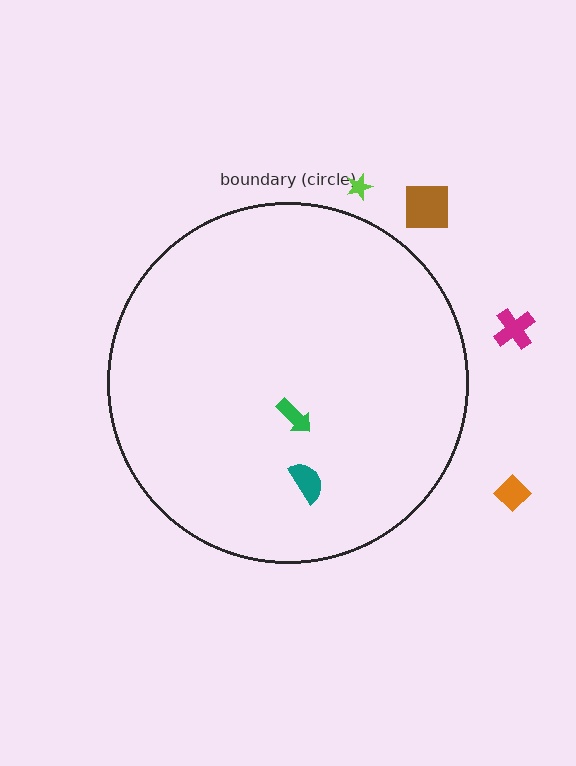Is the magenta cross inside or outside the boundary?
Outside.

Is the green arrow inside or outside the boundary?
Inside.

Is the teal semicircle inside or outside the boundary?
Inside.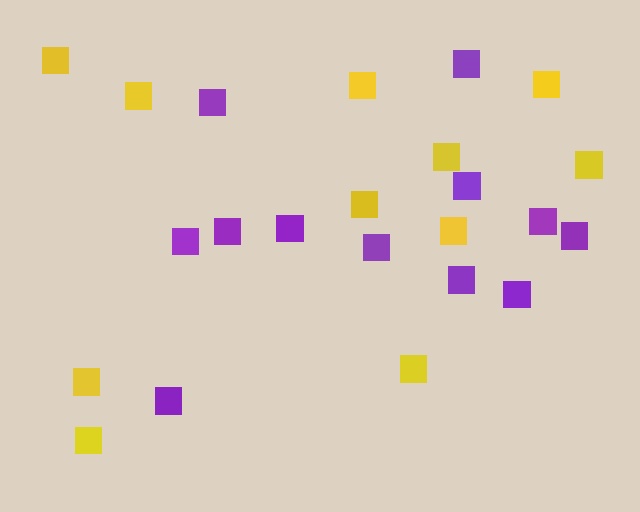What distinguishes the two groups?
There are 2 groups: one group of yellow squares (11) and one group of purple squares (12).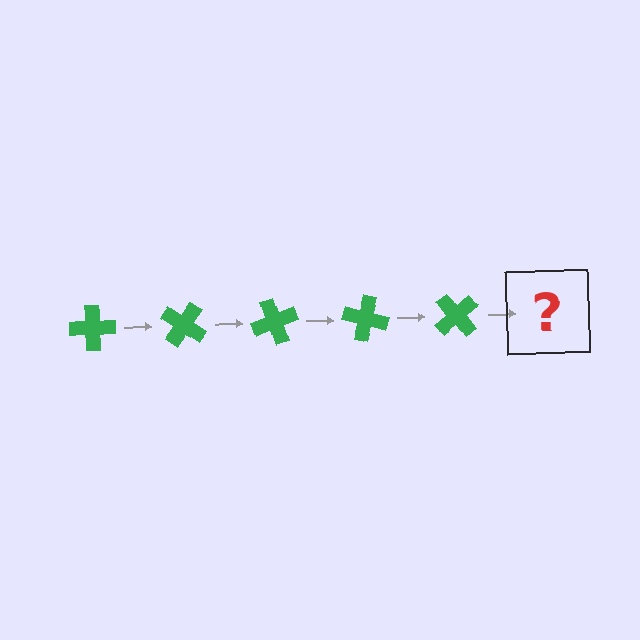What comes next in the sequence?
The next element should be a green cross rotated 175 degrees.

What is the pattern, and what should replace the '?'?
The pattern is that the cross rotates 35 degrees each step. The '?' should be a green cross rotated 175 degrees.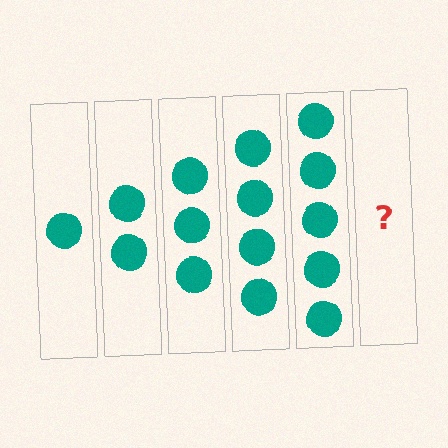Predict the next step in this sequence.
The next step is 6 circles.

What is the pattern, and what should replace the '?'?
The pattern is that each step adds one more circle. The '?' should be 6 circles.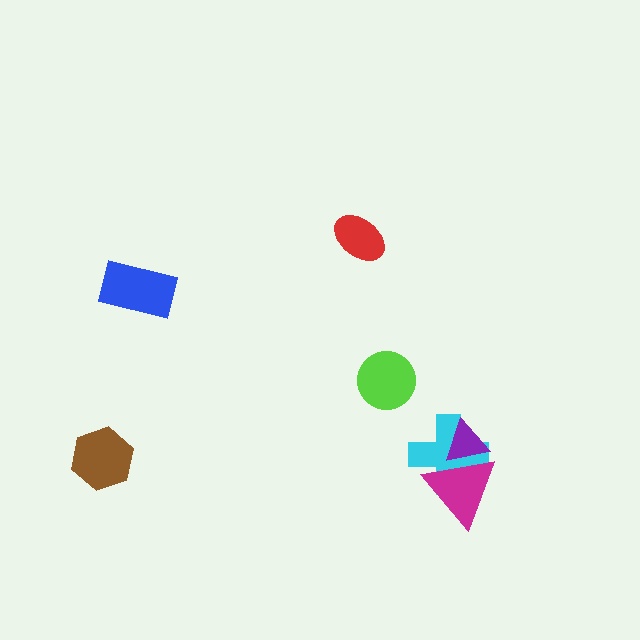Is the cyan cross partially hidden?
Yes, it is partially covered by another shape.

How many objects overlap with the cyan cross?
2 objects overlap with the cyan cross.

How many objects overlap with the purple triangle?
2 objects overlap with the purple triangle.